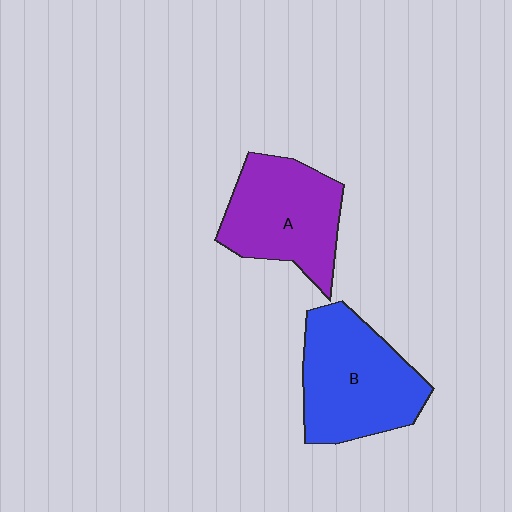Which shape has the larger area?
Shape B (blue).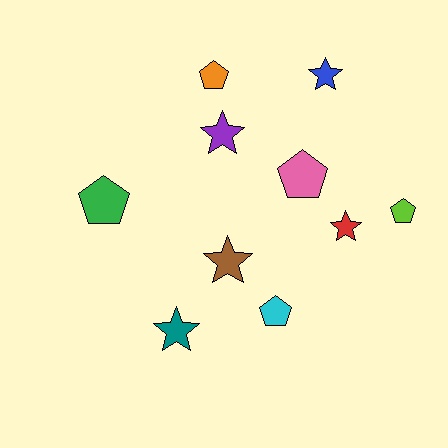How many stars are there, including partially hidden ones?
There are 5 stars.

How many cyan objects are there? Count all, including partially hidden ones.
There is 1 cyan object.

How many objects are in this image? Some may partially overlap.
There are 10 objects.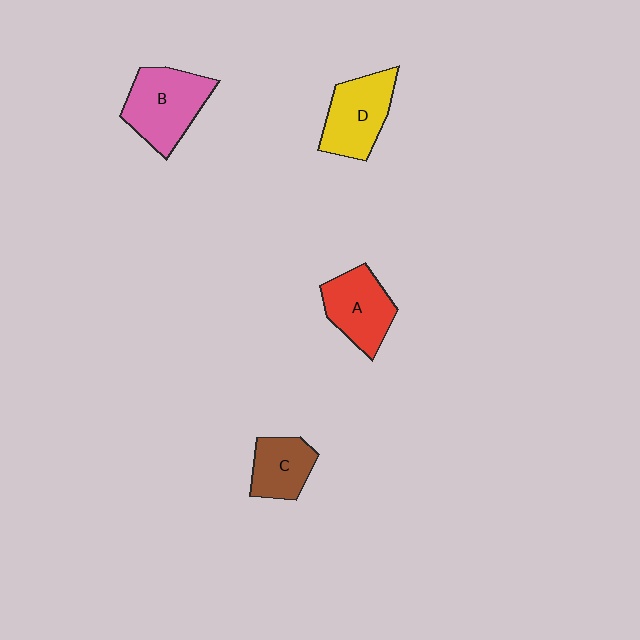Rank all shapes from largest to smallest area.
From largest to smallest: B (pink), D (yellow), A (red), C (brown).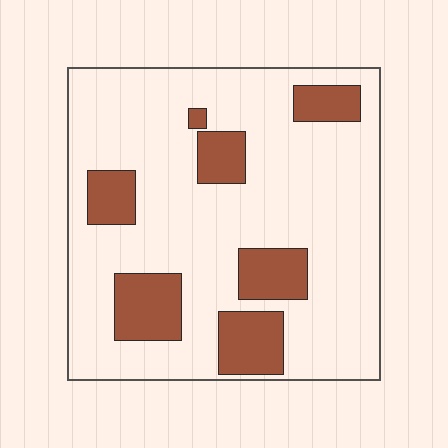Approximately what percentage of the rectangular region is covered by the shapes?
Approximately 20%.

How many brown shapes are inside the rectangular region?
7.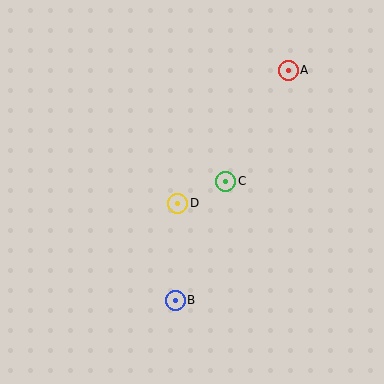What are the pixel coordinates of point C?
Point C is at (226, 181).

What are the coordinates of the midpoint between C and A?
The midpoint between C and A is at (257, 126).